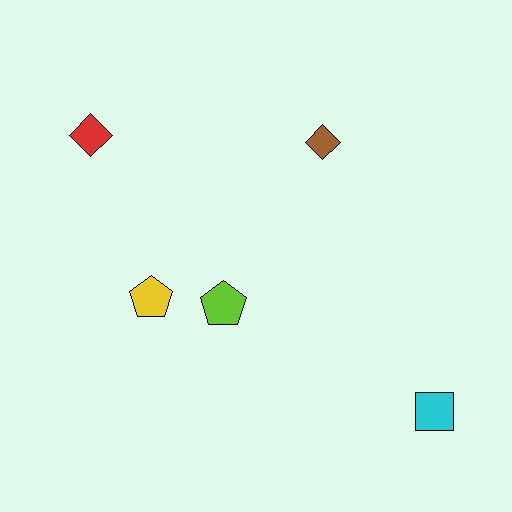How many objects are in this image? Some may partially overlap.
There are 5 objects.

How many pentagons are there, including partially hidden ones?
There are 2 pentagons.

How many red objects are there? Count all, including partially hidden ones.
There is 1 red object.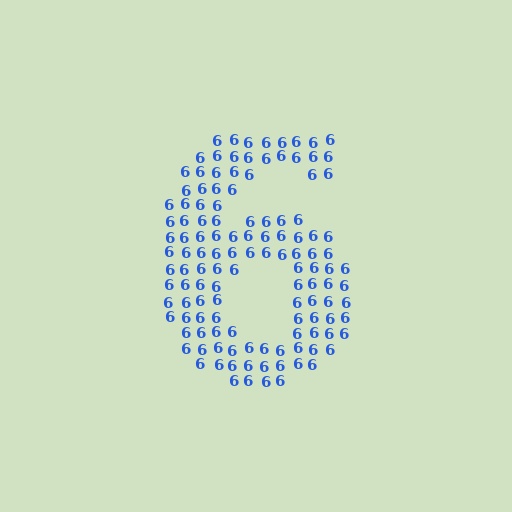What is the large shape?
The large shape is the digit 6.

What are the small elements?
The small elements are digit 6's.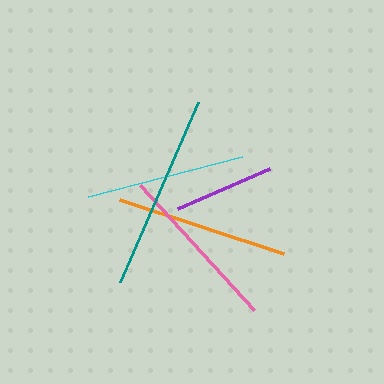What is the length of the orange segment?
The orange segment is approximately 172 pixels long.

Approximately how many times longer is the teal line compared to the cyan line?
The teal line is approximately 1.2 times the length of the cyan line.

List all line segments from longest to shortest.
From longest to shortest: teal, orange, pink, cyan, purple.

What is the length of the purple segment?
The purple segment is approximately 100 pixels long.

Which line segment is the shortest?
The purple line is the shortest at approximately 100 pixels.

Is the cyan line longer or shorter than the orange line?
The orange line is longer than the cyan line.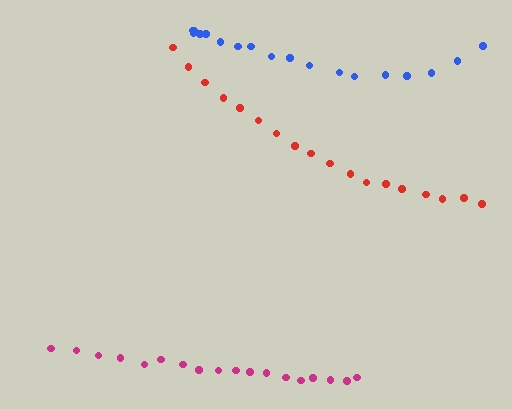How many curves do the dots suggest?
There are 3 distinct paths.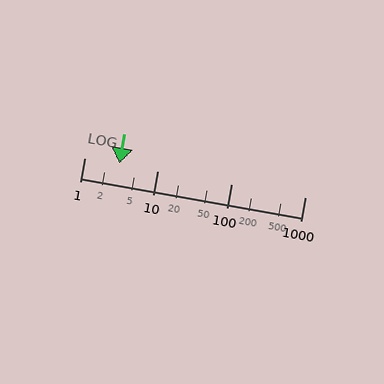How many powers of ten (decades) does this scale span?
The scale spans 3 decades, from 1 to 1000.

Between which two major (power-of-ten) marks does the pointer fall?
The pointer is between 1 and 10.